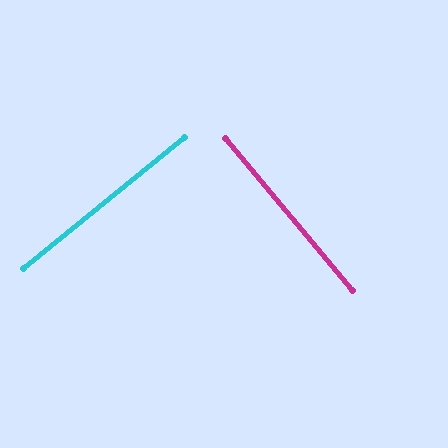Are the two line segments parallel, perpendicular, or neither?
Perpendicular — they meet at approximately 89°.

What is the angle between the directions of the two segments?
Approximately 89 degrees.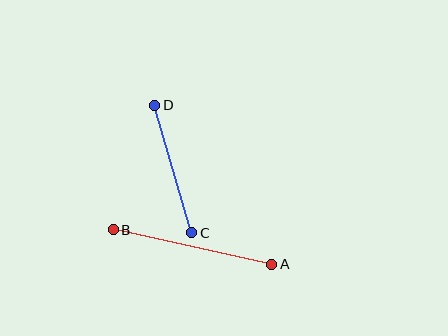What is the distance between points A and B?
The distance is approximately 162 pixels.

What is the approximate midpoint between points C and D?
The midpoint is at approximately (173, 169) pixels.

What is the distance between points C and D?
The distance is approximately 133 pixels.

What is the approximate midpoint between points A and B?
The midpoint is at approximately (193, 247) pixels.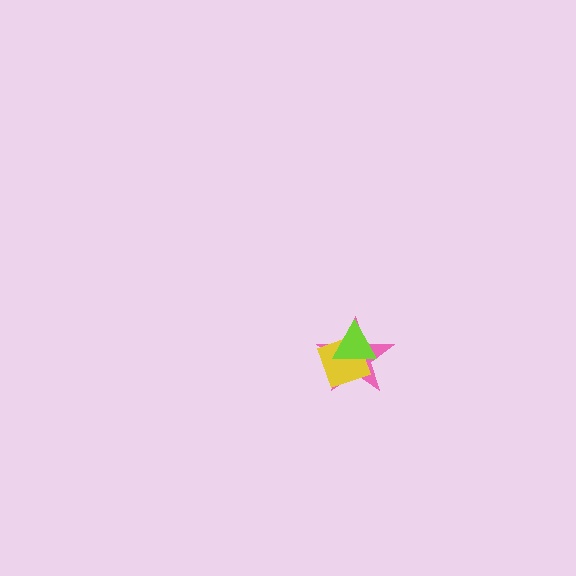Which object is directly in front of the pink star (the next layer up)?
The yellow diamond is directly in front of the pink star.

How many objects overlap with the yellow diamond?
2 objects overlap with the yellow diamond.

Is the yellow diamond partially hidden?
Yes, it is partially covered by another shape.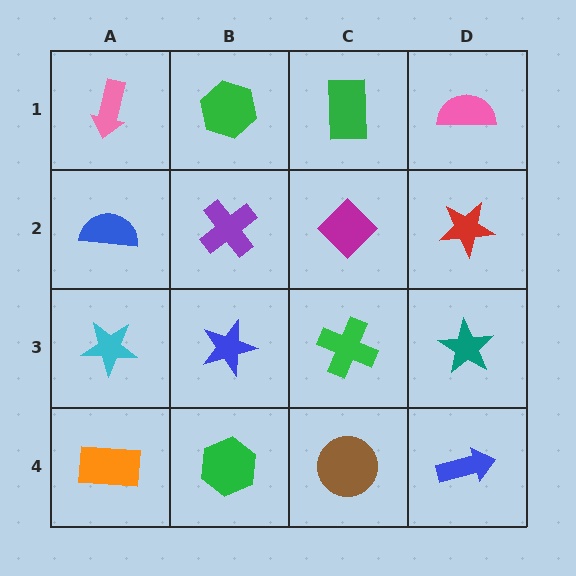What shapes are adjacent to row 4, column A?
A cyan star (row 3, column A), a green hexagon (row 4, column B).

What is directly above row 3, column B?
A purple cross.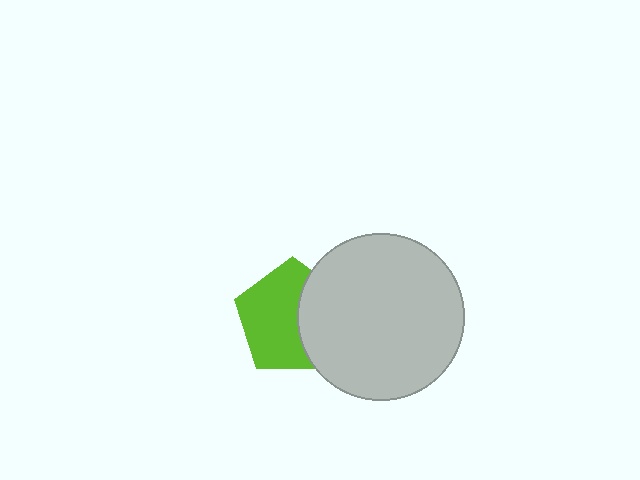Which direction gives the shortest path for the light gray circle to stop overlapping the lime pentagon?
Moving right gives the shortest separation.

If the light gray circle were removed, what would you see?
You would see the complete lime pentagon.